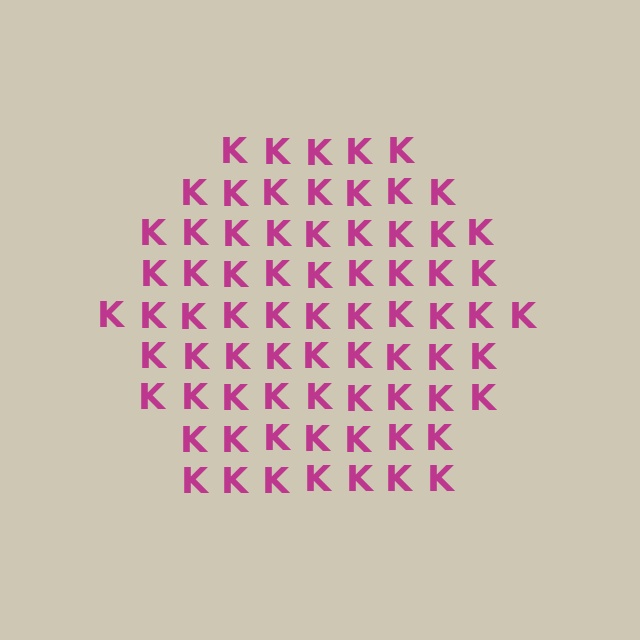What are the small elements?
The small elements are letter K's.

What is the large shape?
The large shape is a hexagon.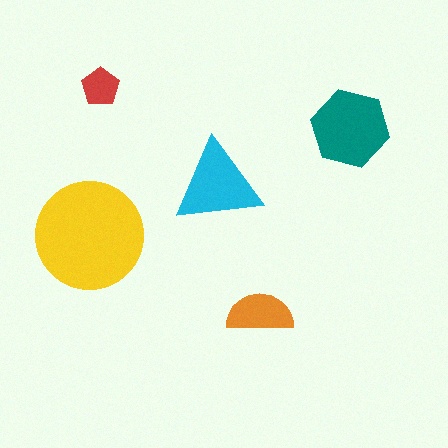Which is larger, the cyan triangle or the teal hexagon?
The teal hexagon.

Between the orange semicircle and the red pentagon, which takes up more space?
The orange semicircle.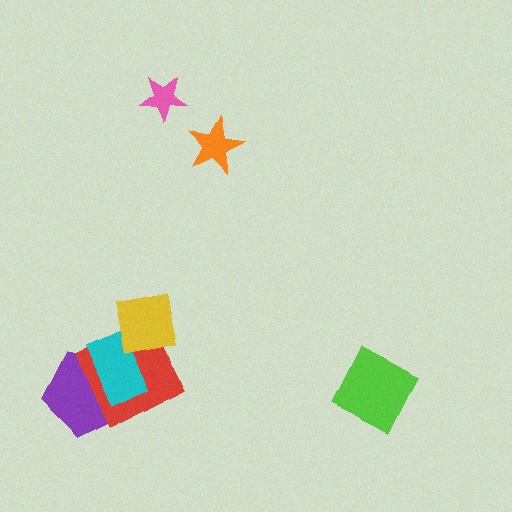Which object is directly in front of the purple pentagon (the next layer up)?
The red square is directly in front of the purple pentagon.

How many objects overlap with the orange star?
0 objects overlap with the orange star.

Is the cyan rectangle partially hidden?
Yes, it is partially covered by another shape.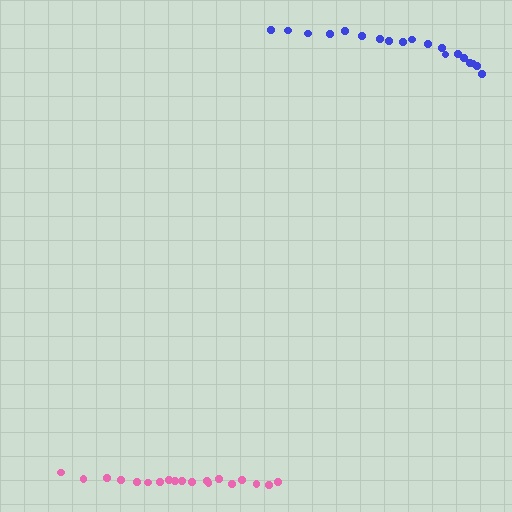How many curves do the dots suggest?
There are 2 distinct paths.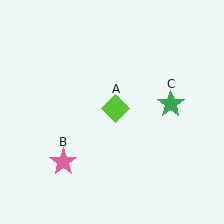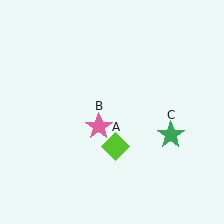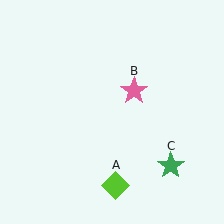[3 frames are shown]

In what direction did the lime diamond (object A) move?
The lime diamond (object A) moved down.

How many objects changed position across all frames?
3 objects changed position: lime diamond (object A), pink star (object B), green star (object C).